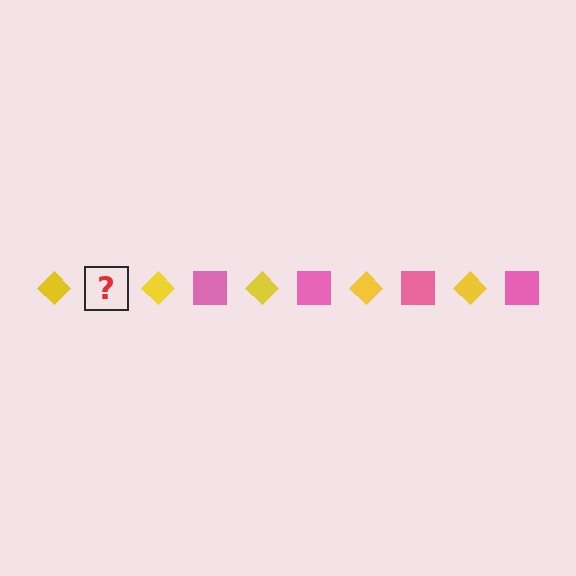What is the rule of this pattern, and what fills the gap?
The rule is that the pattern alternates between yellow diamond and pink square. The gap should be filled with a pink square.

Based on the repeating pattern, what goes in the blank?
The blank should be a pink square.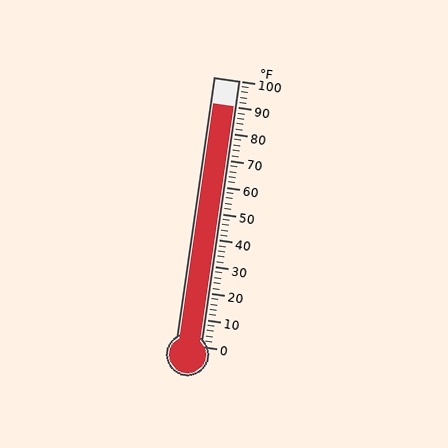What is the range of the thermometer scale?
The thermometer scale ranges from 0°F to 100°F.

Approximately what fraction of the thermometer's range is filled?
The thermometer is filled to approximately 90% of its range.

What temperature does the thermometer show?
The thermometer shows approximately 90°F.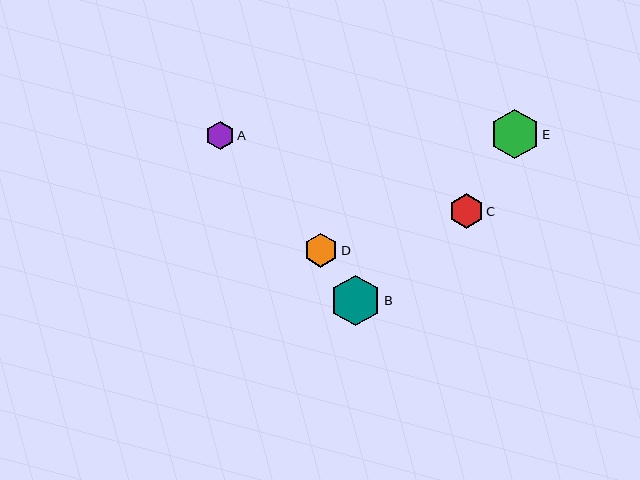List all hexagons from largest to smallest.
From largest to smallest: B, E, C, D, A.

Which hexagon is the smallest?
Hexagon A is the smallest with a size of approximately 28 pixels.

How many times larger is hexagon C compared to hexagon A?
Hexagon C is approximately 1.2 times the size of hexagon A.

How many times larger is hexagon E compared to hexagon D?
Hexagon E is approximately 1.4 times the size of hexagon D.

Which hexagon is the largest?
Hexagon B is the largest with a size of approximately 51 pixels.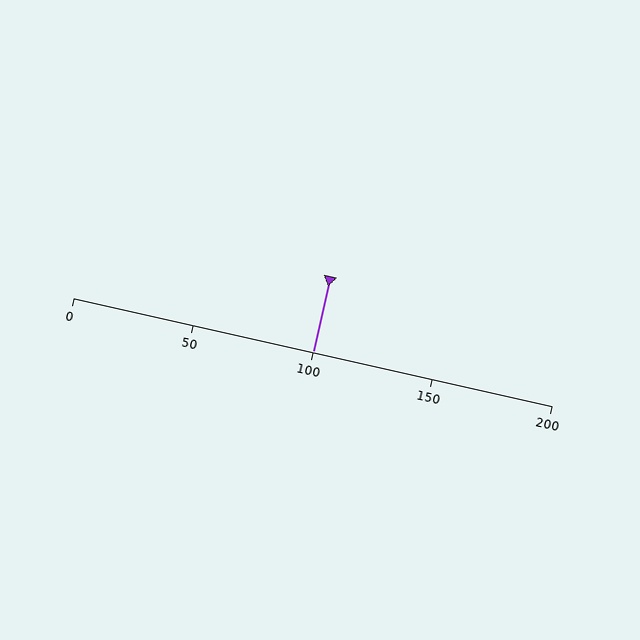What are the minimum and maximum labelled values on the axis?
The axis runs from 0 to 200.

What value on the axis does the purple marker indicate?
The marker indicates approximately 100.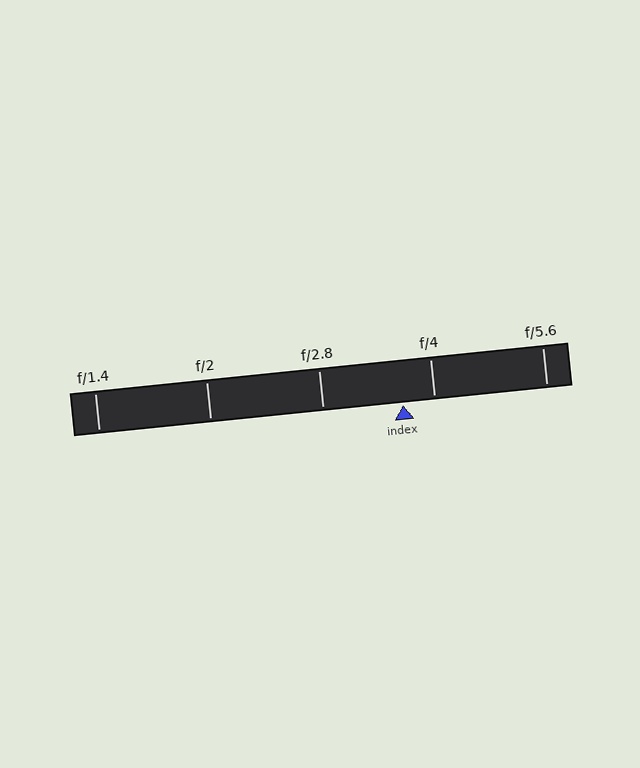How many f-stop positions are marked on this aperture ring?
There are 5 f-stop positions marked.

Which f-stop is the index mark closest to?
The index mark is closest to f/4.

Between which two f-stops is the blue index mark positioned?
The index mark is between f/2.8 and f/4.